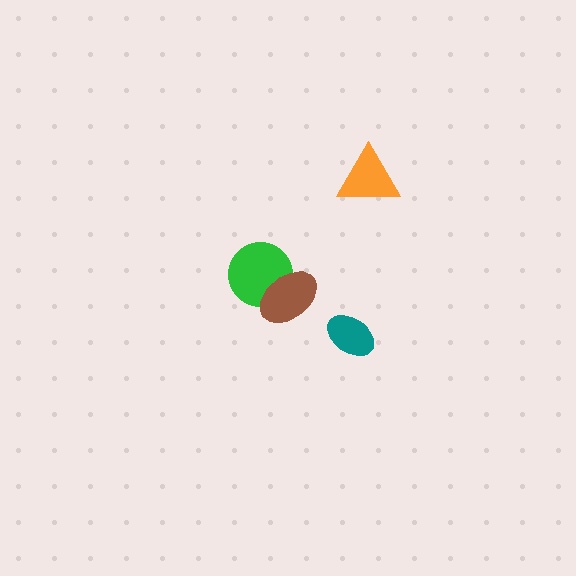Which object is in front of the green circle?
The brown ellipse is in front of the green circle.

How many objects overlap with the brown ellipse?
1 object overlaps with the brown ellipse.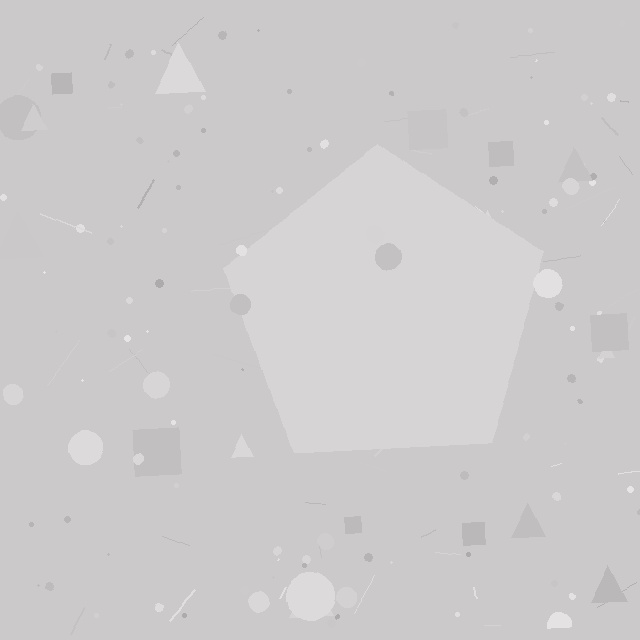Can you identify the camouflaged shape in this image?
The camouflaged shape is a pentagon.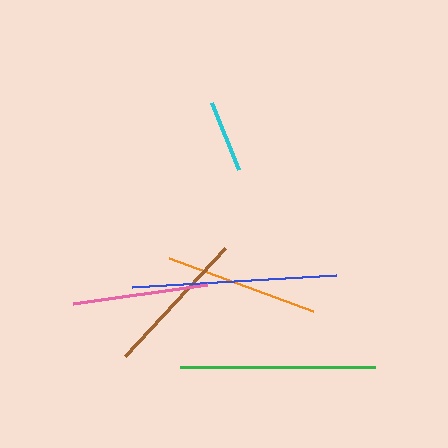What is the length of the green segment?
The green segment is approximately 195 pixels long.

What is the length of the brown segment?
The brown segment is approximately 147 pixels long.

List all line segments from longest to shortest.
From longest to shortest: blue, green, orange, brown, pink, cyan.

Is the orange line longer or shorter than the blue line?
The blue line is longer than the orange line.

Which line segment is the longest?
The blue line is the longest at approximately 204 pixels.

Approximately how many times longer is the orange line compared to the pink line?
The orange line is approximately 1.1 times the length of the pink line.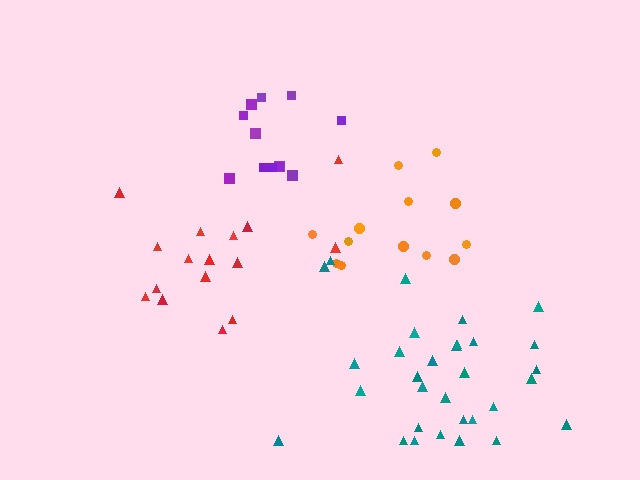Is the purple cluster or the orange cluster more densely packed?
Purple.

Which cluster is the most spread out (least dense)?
Orange.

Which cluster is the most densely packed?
Purple.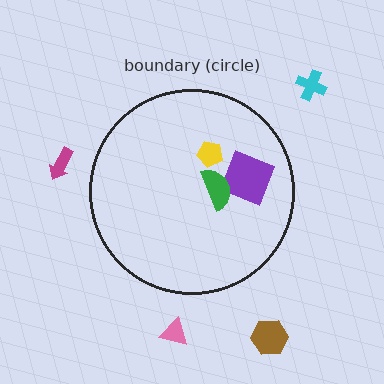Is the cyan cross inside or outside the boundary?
Outside.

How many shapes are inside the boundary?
3 inside, 4 outside.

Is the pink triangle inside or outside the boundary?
Outside.